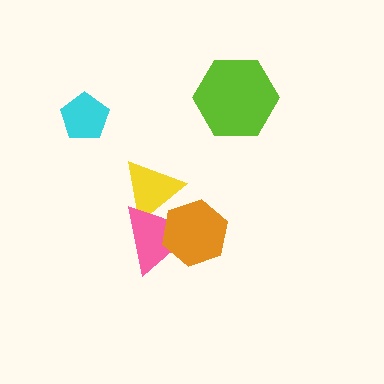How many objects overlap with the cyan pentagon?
0 objects overlap with the cyan pentagon.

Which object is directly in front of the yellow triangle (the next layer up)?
The pink triangle is directly in front of the yellow triangle.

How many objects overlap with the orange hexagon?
2 objects overlap with the orange hexagon.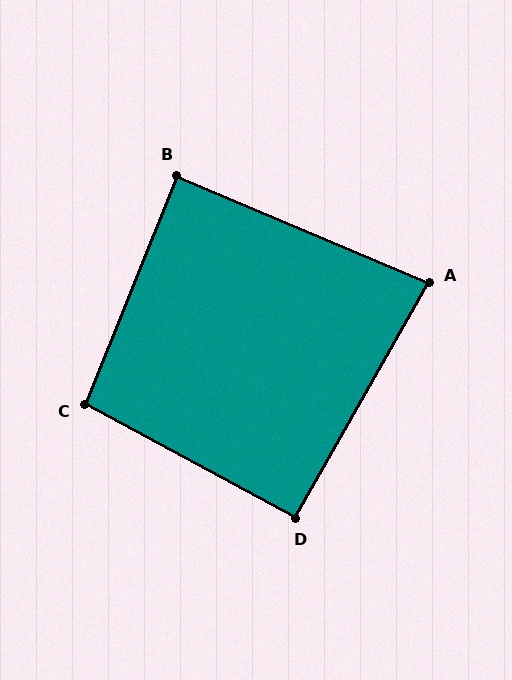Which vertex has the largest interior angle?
C, at approximately 97 degrees.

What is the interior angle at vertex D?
Approximately 91 degrees (approximately right).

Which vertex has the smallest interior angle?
A, at approximately 83 degrees.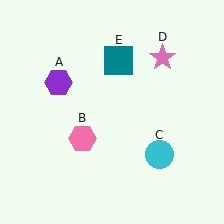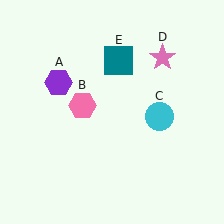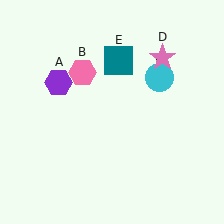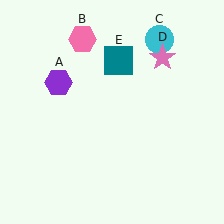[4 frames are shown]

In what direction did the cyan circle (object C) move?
The cyan circle (object C) moved up.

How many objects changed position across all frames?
2 objects changed position: pink hexagon (object B), cyan circle (object C).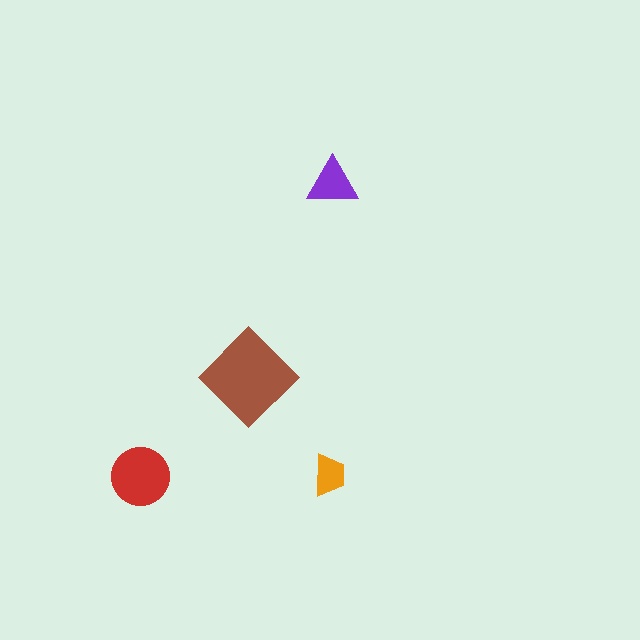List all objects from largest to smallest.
The brown diamond, the red circle, the purple triangle, the orange trapezoid.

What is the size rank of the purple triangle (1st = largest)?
3rd.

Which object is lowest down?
The red circle is bottommost.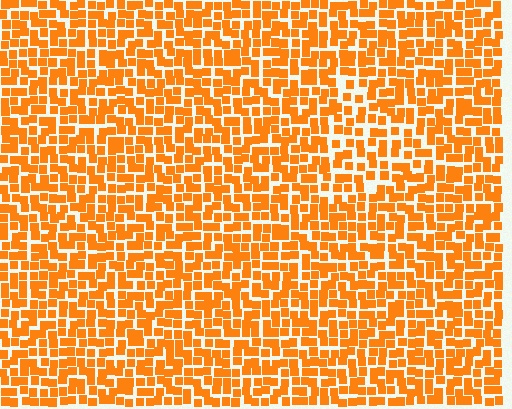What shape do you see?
I see a triangle.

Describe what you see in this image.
The image contains small orange elements arranged at two different densities. A triangle-shaped region is visible where the elements are less densely packed than the surrounding area.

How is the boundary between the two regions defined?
The boundary is defined by a change in element density (approximately 1.4x ratio). All elements are the same color, size, and shape.